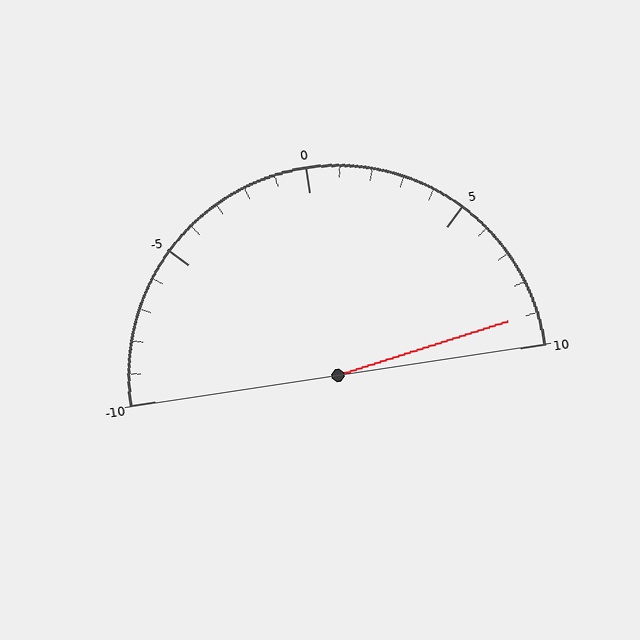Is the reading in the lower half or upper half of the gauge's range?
The reading is in the upper half of the range (-10 to 10).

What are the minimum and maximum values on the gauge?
The gauge ranges from -10 to 10.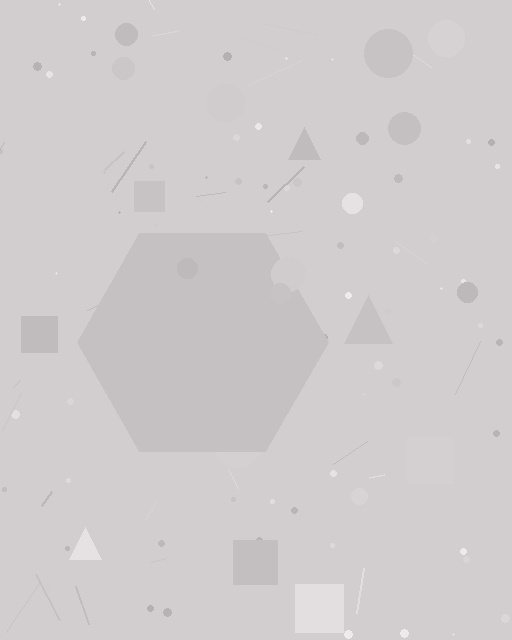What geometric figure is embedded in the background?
A hexagon is embedded in the background.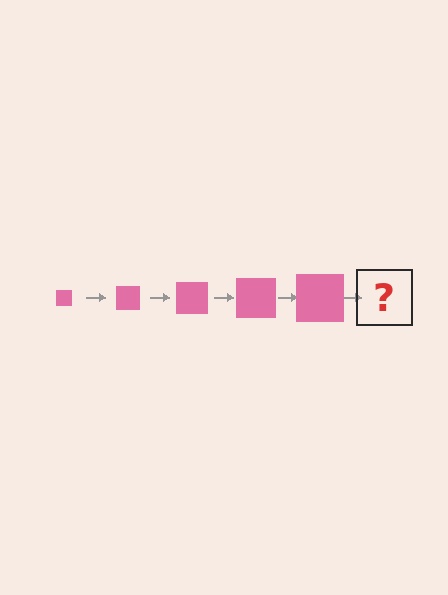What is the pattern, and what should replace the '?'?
The pattern is that the square gets progressively larger each step. The '?' should be a pink square, larger than the previous one.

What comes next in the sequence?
The next element should be a pink square, larger than the previous one.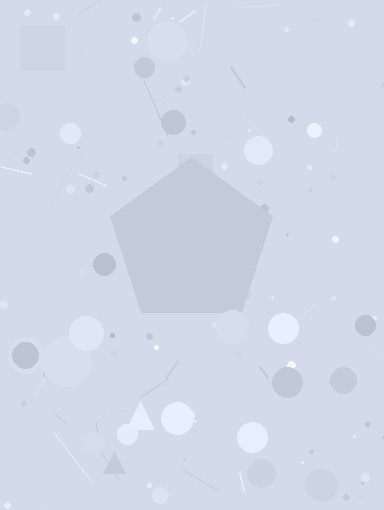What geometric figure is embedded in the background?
A pentagon is embedded in the background.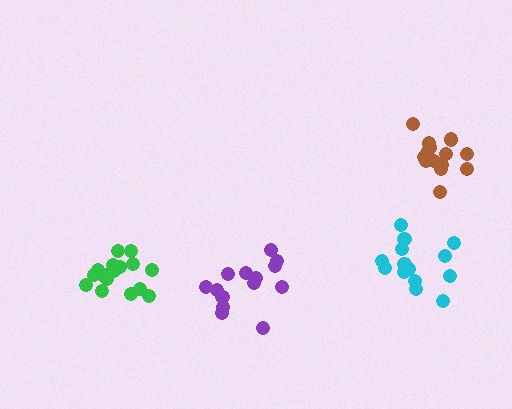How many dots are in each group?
Group 1: 17 dots, Group 2: 14 dots, Group 3: 14 dots, Group 4: 14 dots (59 total).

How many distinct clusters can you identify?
There are 4 distinct clusters.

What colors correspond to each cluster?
The clusters are colored: green, purple, cyan, brown.